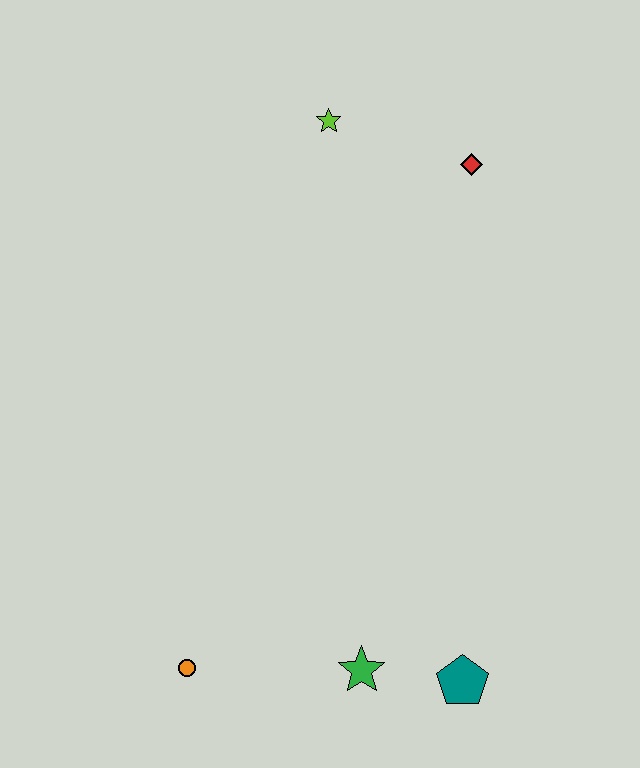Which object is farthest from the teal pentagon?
The lime star is farthest from the teal pentagon.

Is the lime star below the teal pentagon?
No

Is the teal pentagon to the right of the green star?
Yes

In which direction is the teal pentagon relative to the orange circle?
The teal pentagon is to the right of the orange circle.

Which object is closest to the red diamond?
The lime star is closest to the red diamond.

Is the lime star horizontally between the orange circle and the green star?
Yes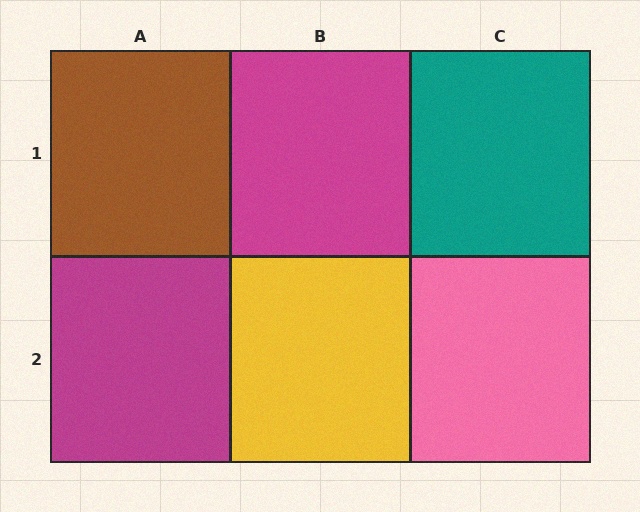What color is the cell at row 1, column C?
Teal.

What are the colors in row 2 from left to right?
Magenta, yellow, pink.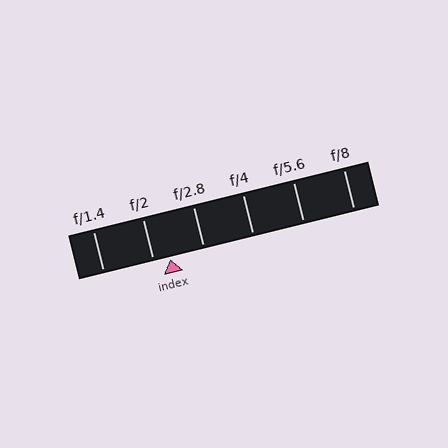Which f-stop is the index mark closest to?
The index mark is closest to f/2.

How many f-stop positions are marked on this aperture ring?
There are 6 f-stop positions marked.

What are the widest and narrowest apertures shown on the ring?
The widest aperture shown is f/1.4 and the narrowest is f/8.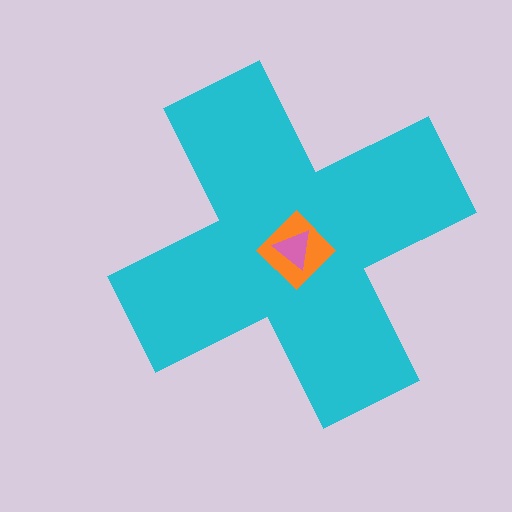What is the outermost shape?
The cyan cross.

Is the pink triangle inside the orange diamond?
Yes.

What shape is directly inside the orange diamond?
The pink triangle.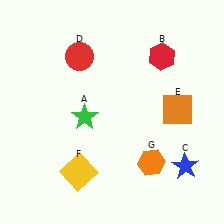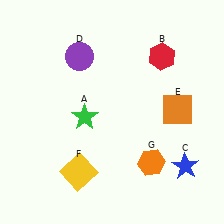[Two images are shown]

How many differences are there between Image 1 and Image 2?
There is 1 difference between the two images.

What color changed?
The circle (D) changed from red in Image 1 to purple in Image 2.